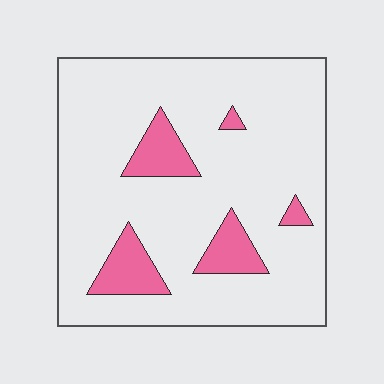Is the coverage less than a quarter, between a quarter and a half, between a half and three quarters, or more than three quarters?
Less than a quarter.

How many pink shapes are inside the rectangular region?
5.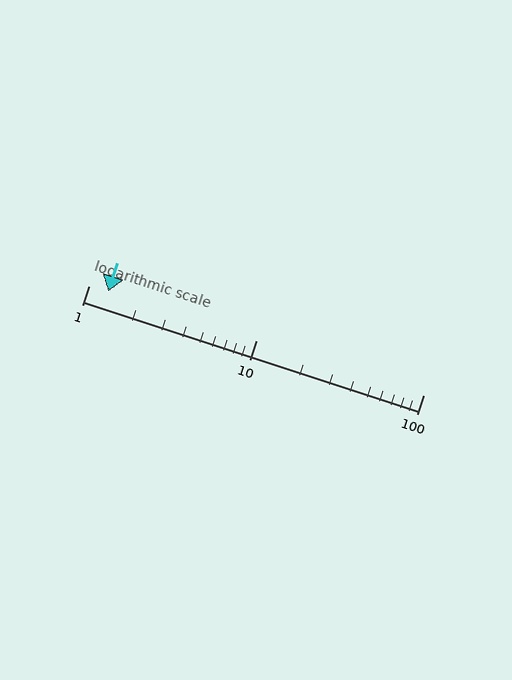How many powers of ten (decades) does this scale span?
The scale spans 2 decades, from 1 to 100.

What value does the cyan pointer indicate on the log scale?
The pointer indicates approximately 1.3.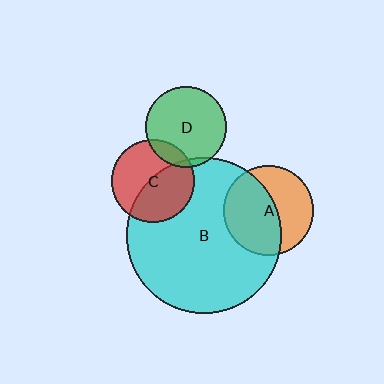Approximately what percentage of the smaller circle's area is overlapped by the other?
Approximately 5%.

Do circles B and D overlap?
Yes.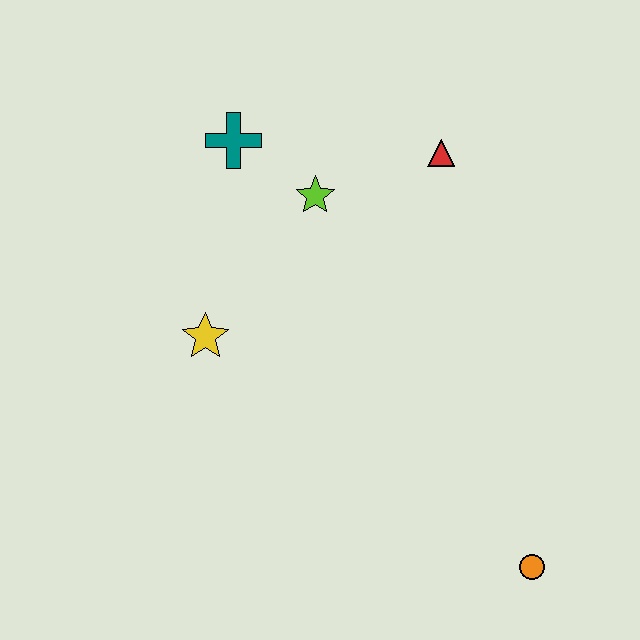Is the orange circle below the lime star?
Yes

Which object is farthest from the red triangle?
The orange circle is farthest from the red triangle.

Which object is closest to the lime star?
The teal cross is closest to the lime star.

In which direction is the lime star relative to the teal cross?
The lime star is to the right of the teal cross.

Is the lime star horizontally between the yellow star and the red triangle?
Yes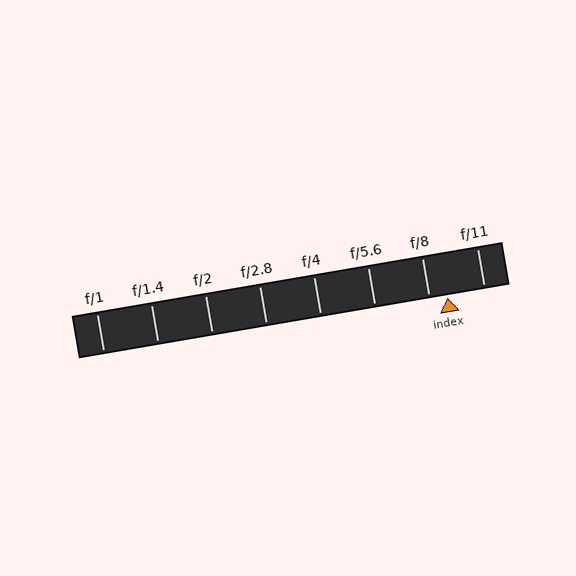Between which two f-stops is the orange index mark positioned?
The index mark is between f/8 and f/11.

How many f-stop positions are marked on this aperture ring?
There are 8 f-stop positions marked.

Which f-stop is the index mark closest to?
The index mark is closest to f/8.